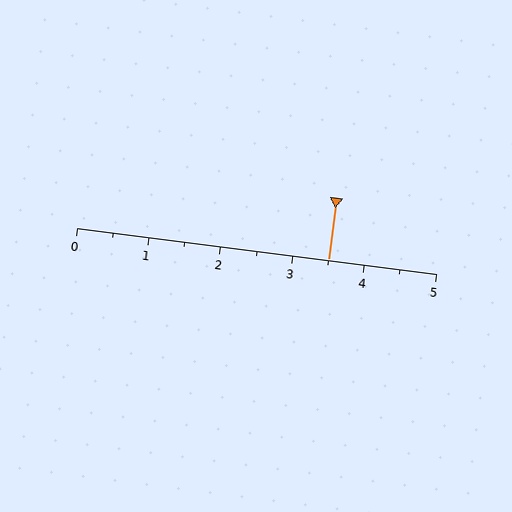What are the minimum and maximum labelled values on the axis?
The axis runs from 0 to 5.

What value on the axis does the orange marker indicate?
The marker indicates approximately 3.5.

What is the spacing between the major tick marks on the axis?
The major ticks are spaced 1 apart.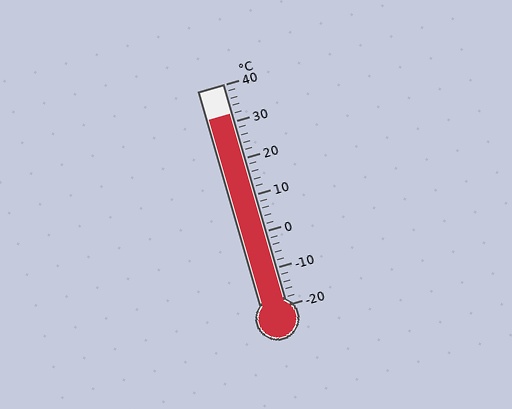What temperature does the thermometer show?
The thermometer shows approximately 32°C.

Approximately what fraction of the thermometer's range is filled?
The thermometer is filled to approximately 85% of its range.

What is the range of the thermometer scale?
The thermometer scale ranges from -20°C to 40°C.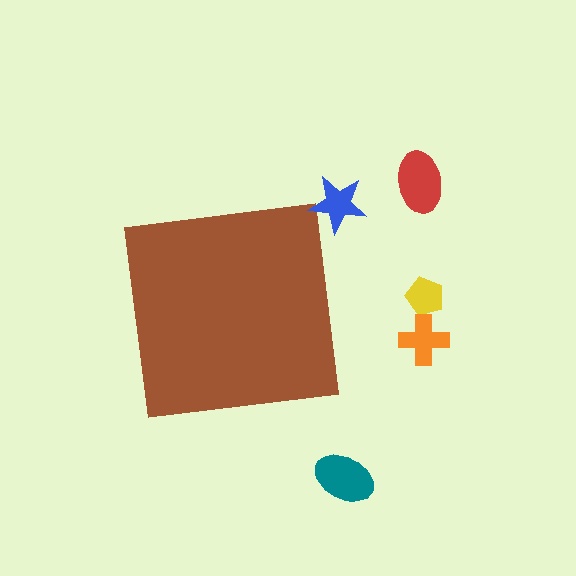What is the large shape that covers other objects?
A brown square.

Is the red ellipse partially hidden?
No, the red ellipse is fully visible.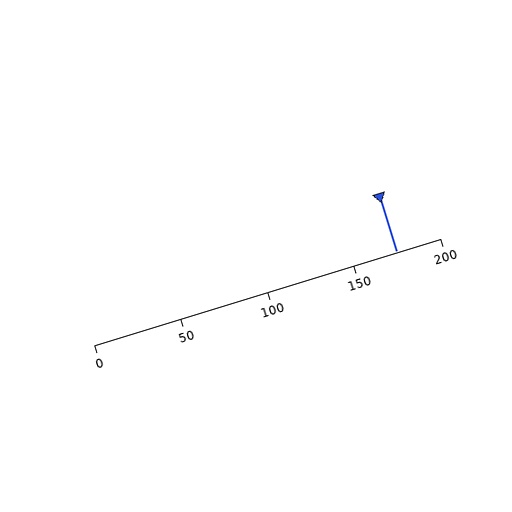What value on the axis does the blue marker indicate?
The marker indicates approximately 175.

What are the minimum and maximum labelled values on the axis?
The axis runs from 0 to 200.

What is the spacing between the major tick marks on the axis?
The major ticks are spaced 50 apart.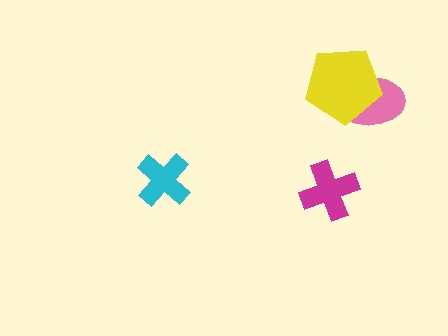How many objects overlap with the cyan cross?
0 objects overlap with the cyan cross.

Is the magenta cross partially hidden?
No, no other shape covers it.